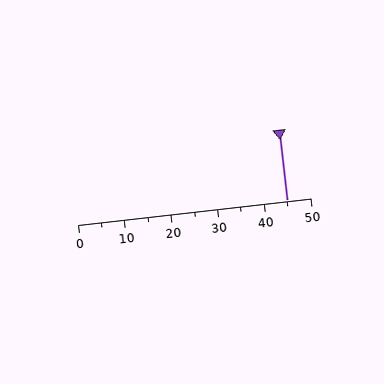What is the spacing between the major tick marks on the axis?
The major ticks are spaced 10 apart.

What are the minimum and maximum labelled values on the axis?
The axis runs from 0 to 50.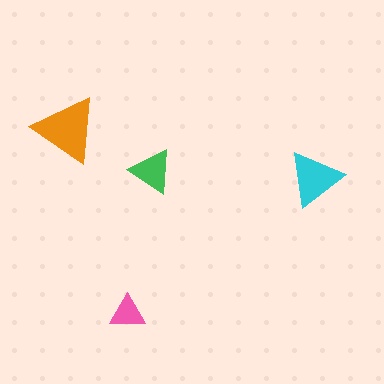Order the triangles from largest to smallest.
the orange one, the cyan one, the green one, the pink one.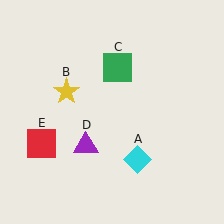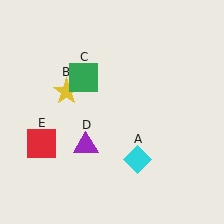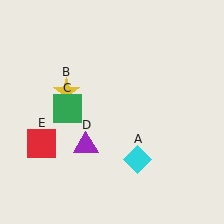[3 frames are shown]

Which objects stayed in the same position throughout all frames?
Cyan diamond (object A) and yellow star (object B) and purple triangle (object D) and red square (object E) remained stationary.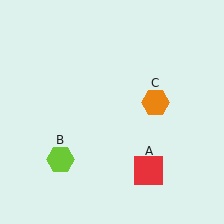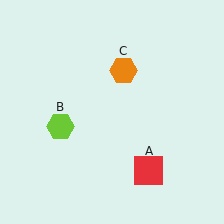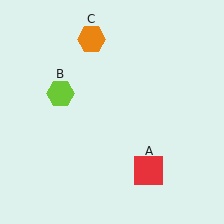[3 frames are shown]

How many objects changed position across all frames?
2 objects changed position: lime hexagon (object B), orange hexagon (object C).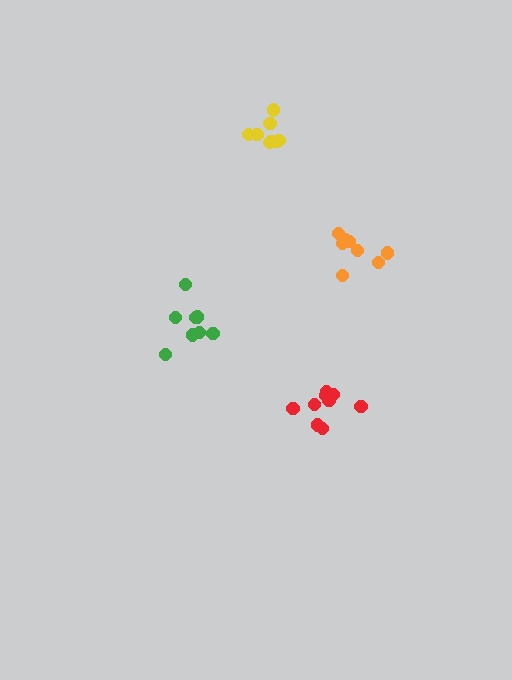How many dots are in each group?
Group 1: 8 dots, Group 2: 8 dots, Group 3: 8 dots, Group 4: 9 dots (33 total).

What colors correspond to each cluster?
The clusters are colored: green, yellow, orange, red.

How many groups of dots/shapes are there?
There are 4 groups.